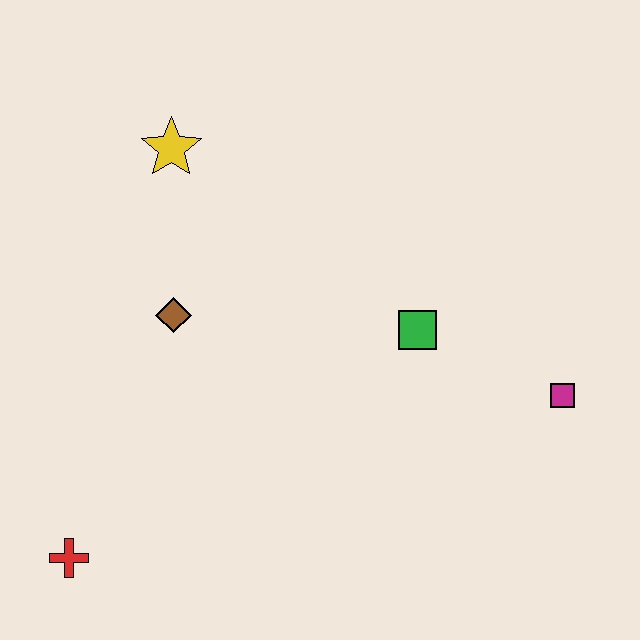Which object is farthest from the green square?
The red cross is farthest from the green square.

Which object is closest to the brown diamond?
The yellow star is closest to the brown diamond.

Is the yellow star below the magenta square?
No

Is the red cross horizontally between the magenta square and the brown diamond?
No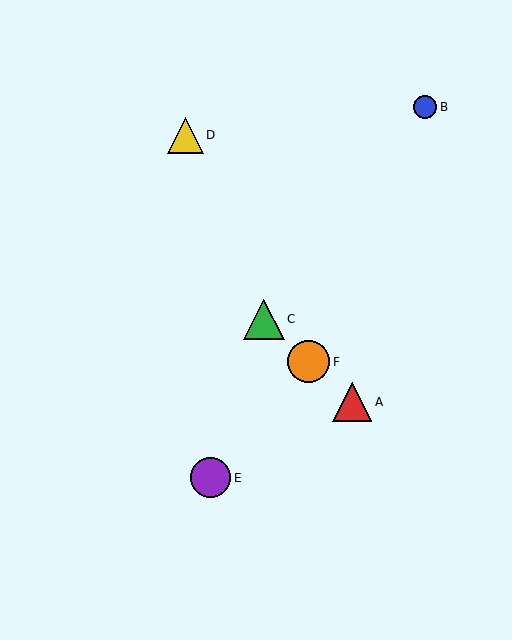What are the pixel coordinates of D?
Object D is at (185, 135).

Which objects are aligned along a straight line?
Objects A, C, F are aligned along a straight line.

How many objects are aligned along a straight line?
3 objects (A, C, F) are aligned along a straight line.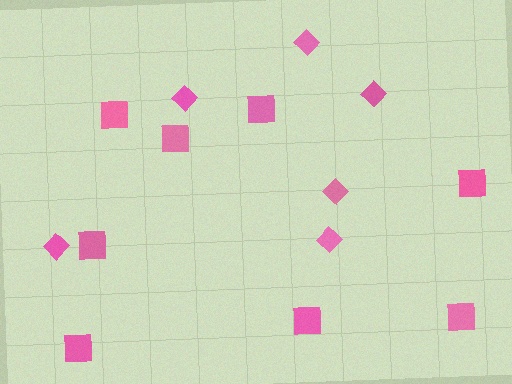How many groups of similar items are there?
There are 2 groups: one group of diamonds (6) and one group of squares (8).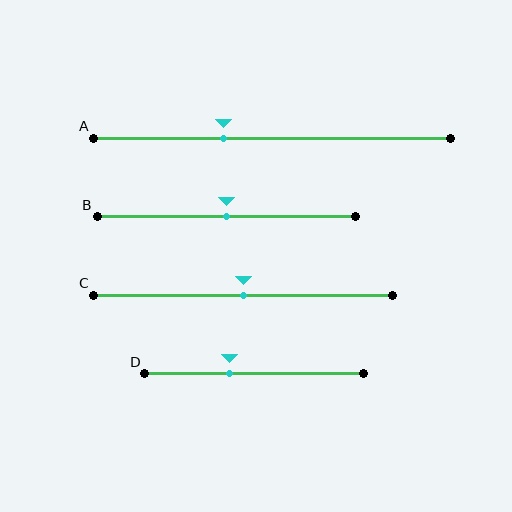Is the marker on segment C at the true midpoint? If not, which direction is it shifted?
Yes, the marker on segment C is at the true midpoint.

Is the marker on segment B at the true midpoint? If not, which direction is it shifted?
Yes, the marker on segment B is at the true midpoint.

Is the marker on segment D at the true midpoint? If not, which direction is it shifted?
No, the marker on segment D is shifted to the left by about 11% of the segment length.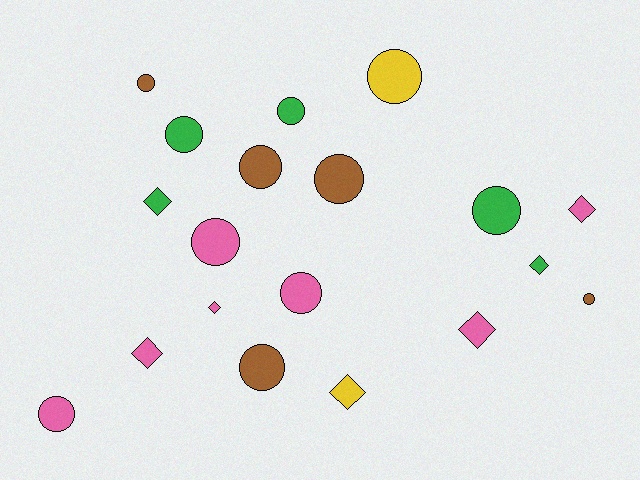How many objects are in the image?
There are 19 objects.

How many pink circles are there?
There are 3 pink circles.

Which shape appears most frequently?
Circle, with 12 objects.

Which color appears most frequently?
Pink, with 7 objects.